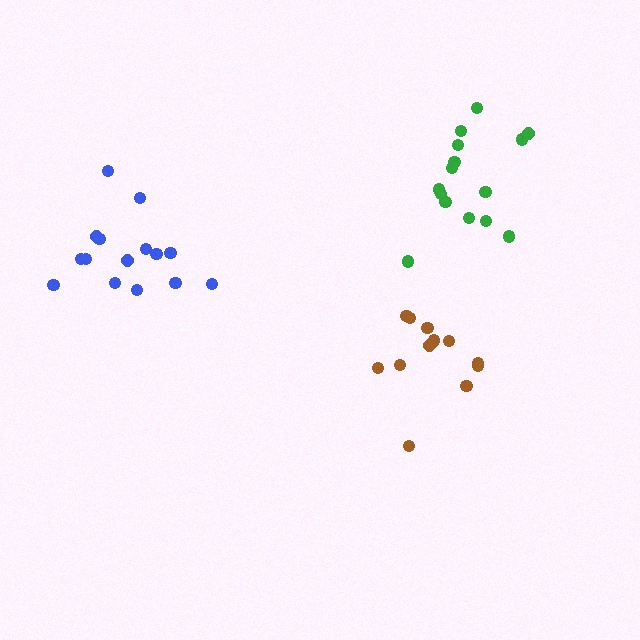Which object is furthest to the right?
The green cluster is rightmost.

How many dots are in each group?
Group 1: 15 dots, Group 2: 15 dots, Group 3: 13 dots (43 total).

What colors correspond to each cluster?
The clusters are colored: green, blue, brown.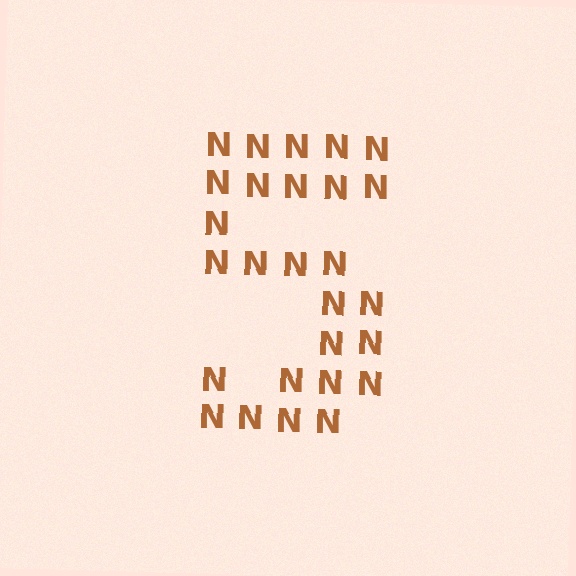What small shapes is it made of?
It is made of small letter N's.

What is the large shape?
The large shape is the digit 5.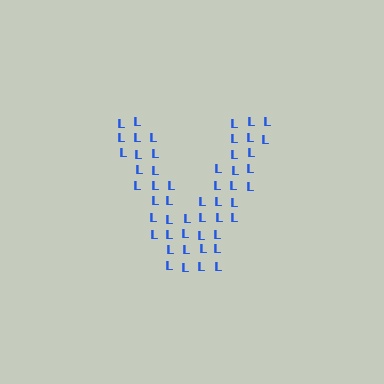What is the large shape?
The large shape is the letter V.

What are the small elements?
The small elements are letter L's.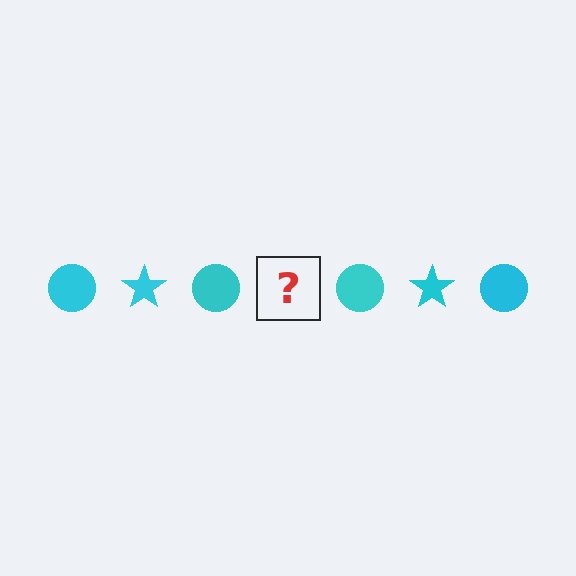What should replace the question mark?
The question mark should be replaced with a cyan star.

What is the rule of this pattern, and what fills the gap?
The rule is that the pattern cycles through circle, star shapes in cyan. The gap should be filled with a cyan star.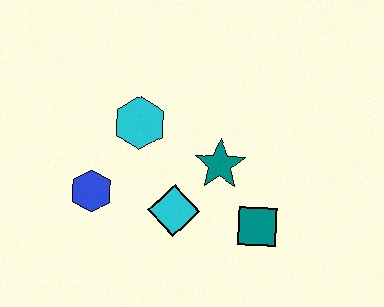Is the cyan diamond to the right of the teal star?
No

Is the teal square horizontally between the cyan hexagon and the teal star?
No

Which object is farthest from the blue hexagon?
The teal square is farthest from the blue hexagon.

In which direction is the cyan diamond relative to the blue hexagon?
The cyan diamond is to the right of the blue hexagon.